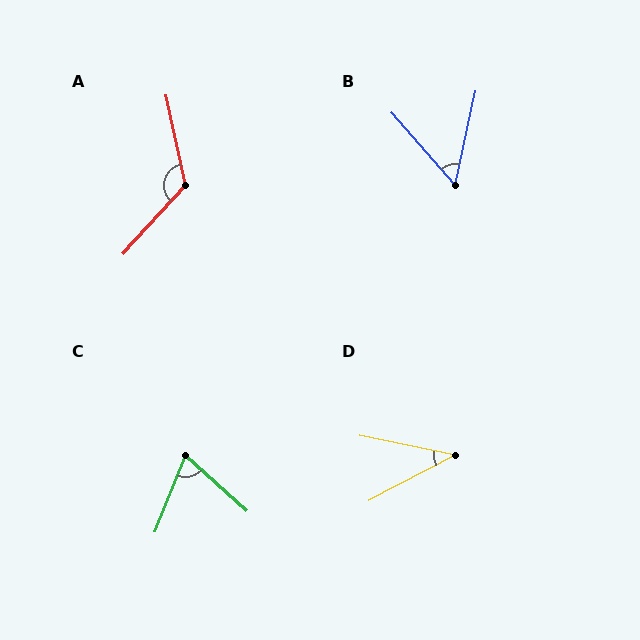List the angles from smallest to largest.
D (40°), B (53°), C (70°), A (125°).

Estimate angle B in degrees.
Approximately 53 degrees.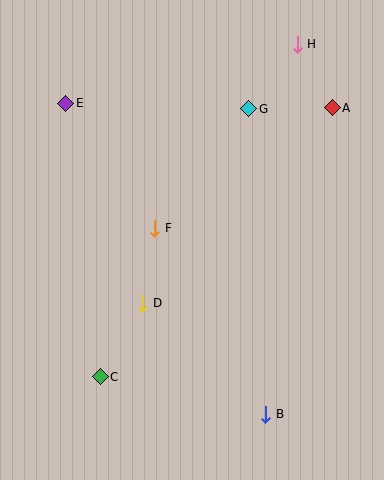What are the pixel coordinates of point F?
Point F is at (155, 228).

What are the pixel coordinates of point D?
Point D is at (143, 303).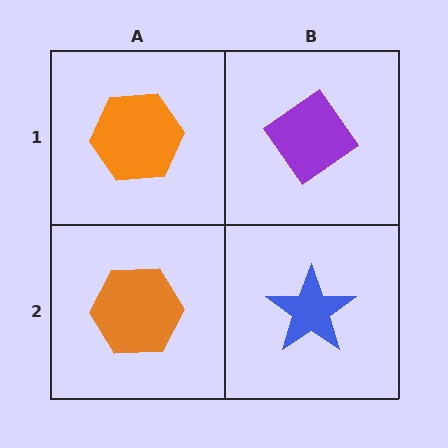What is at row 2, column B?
A blue star.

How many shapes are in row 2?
2 shapes.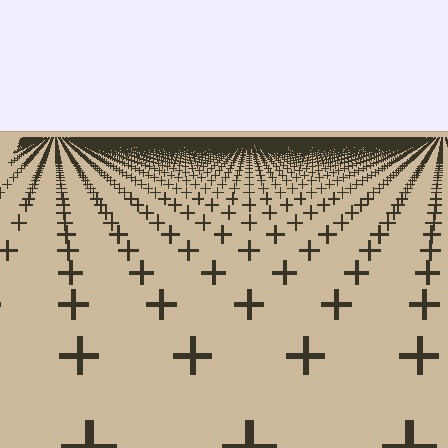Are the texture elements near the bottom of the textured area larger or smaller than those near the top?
Larger. Near the bottom, elements are closer to the viewer and appear at a bigger on-screen size.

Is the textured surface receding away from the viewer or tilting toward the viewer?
The surface is receding away from the viewer. Texture elements get smaller and denser toward the top.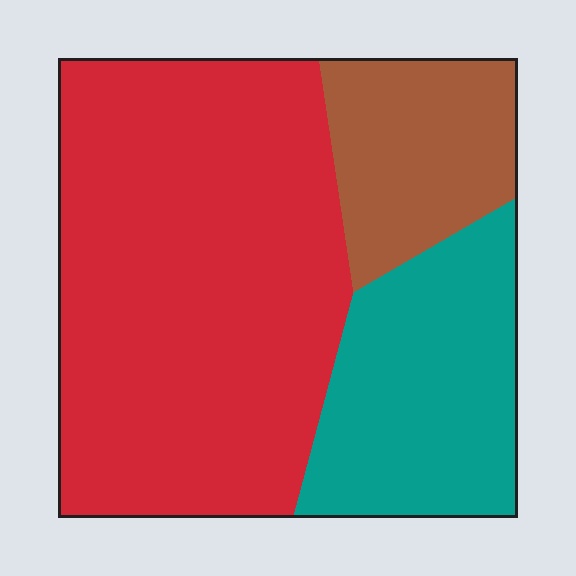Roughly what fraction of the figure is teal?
Teal covers 24% of the figure.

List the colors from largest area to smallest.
From largest to smallest: red, teal, brown.